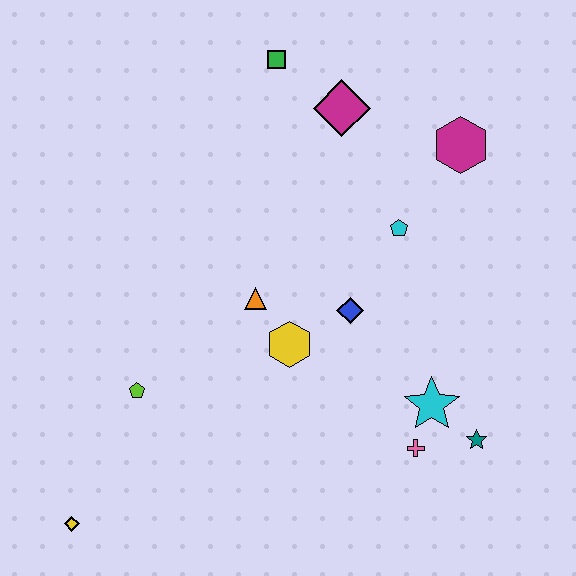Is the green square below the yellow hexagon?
No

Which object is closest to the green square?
The magenta diamond is closest to the green square.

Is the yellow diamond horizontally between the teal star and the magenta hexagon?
No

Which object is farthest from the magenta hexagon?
The yellow diamond is farthest from the magenta hexagon.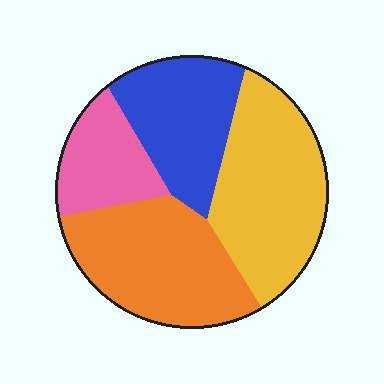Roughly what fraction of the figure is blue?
Blue covers about 25% of the figure.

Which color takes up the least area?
Pink, at roughly 15%.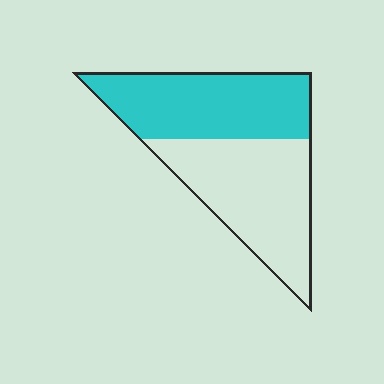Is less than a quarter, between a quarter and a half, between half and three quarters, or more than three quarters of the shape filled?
Between a quarter and a half.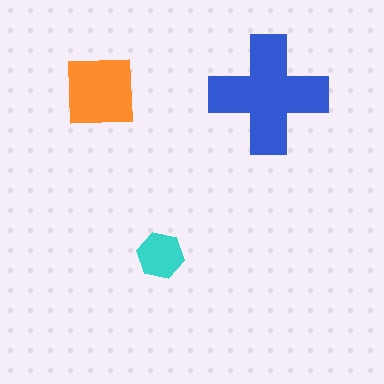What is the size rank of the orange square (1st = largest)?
2nd.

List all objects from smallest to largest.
The cyan hexagon, the orange square, the blue cross.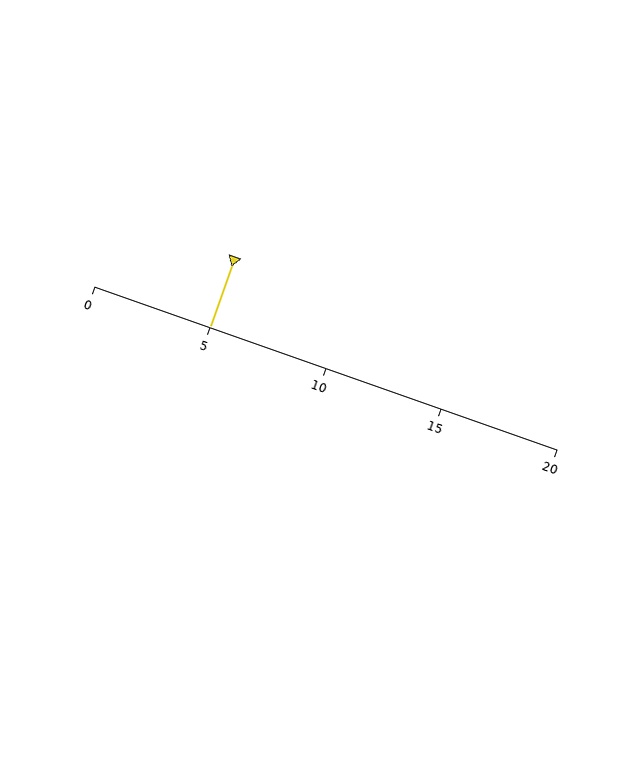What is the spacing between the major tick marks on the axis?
The major ticks are spaced 5 apart.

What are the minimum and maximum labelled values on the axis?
The axis runs from 0 to 20.